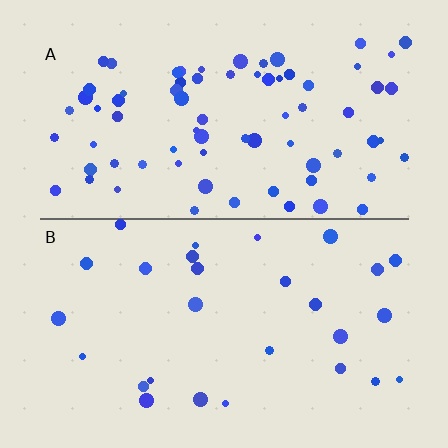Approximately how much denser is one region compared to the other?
Approximately 2.7× — region A over region B.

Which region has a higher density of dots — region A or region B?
A (the top).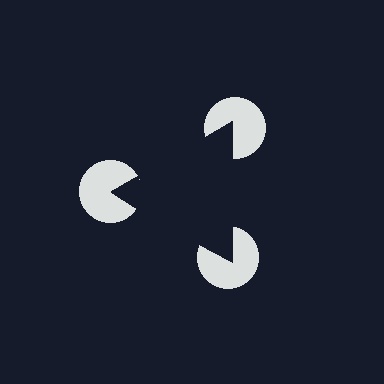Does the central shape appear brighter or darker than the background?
It typically appears slightly darker than the background, even though no actual brightness change is drawn.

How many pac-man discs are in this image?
There are 3 — one at each vertex of the illusory triangle.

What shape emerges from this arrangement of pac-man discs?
An illusory triangle — its edges are inferred from the aligned wedge cuts in the pac-man discs, not physically drawn.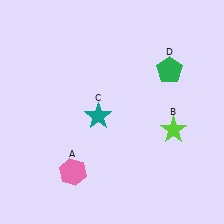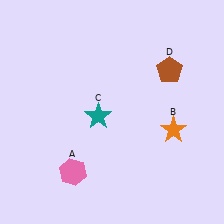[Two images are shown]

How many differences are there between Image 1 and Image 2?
There are 2 differences between the two images.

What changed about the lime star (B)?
In Image 1, B is lime. In Image 2, it changed to orange.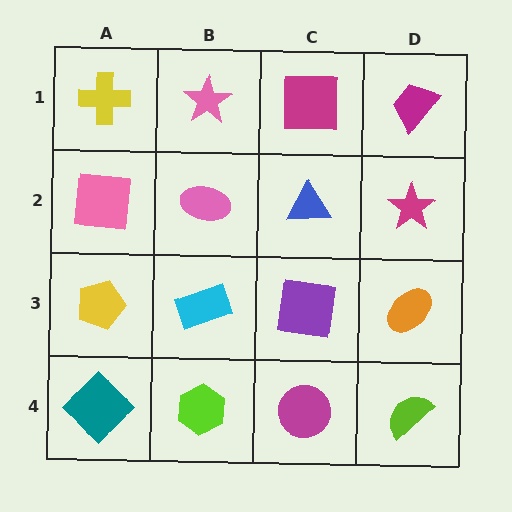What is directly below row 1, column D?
A magenta star.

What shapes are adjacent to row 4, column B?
A cyan rectangle (row 3, column B), a teal diamond (row 4, column A), a magenta circle (row 4, column C).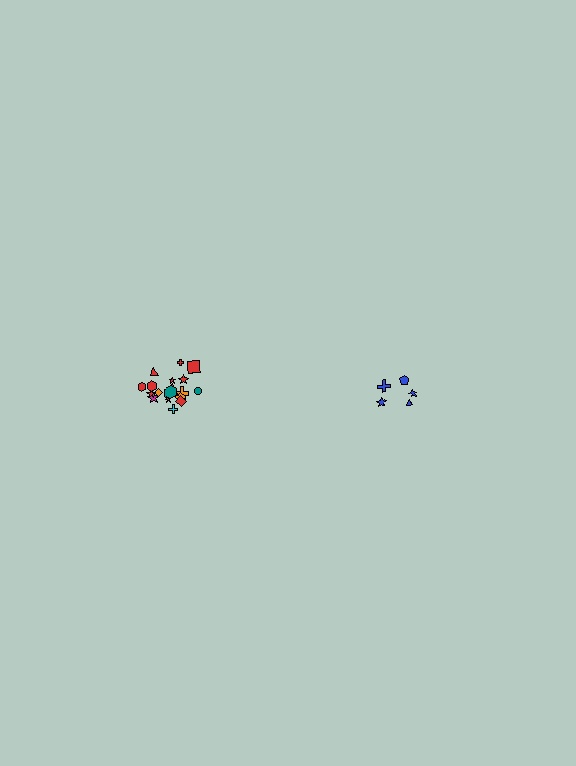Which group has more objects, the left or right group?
The left group.